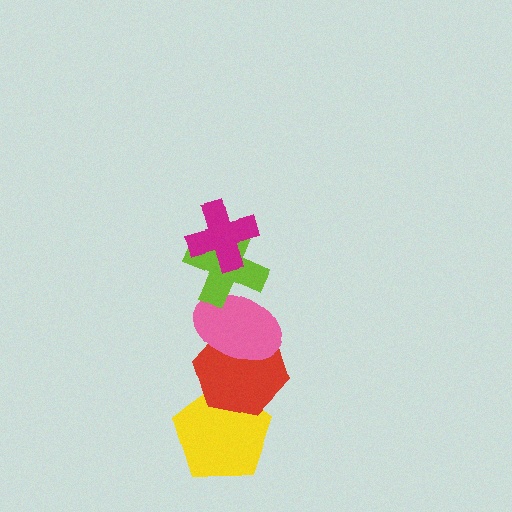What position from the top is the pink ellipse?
The pink ellipse is 3rd from the top.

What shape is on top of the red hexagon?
The pink ellipse is on top of the red hexagon.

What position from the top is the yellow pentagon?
The yellow pentagon is 5th from the top.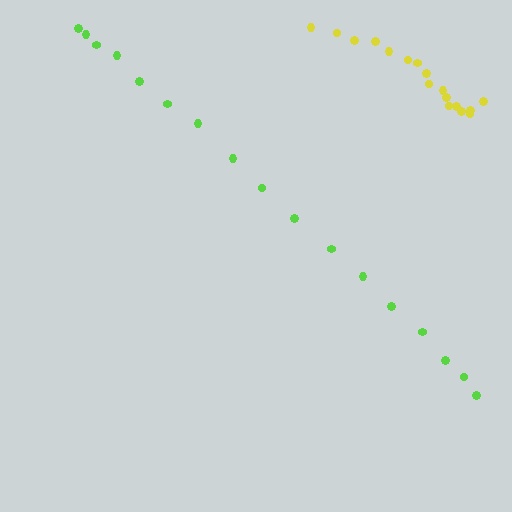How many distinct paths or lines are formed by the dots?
There are 2 distinct paths.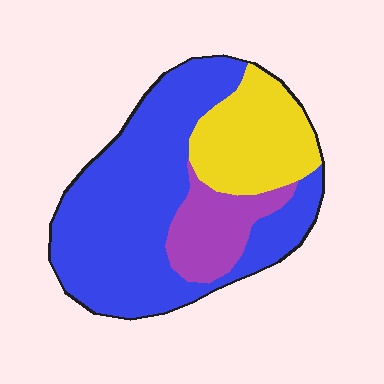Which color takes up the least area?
Purple, at roughly 15%.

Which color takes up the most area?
Blue, at roughly 60%.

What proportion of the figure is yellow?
Yellow covers 23% of the figure.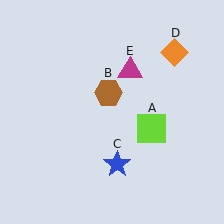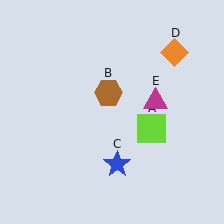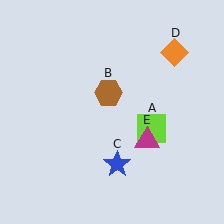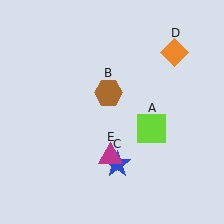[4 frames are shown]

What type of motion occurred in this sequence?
The magenta triangle (object E) rotated clockwise around the center of the scene.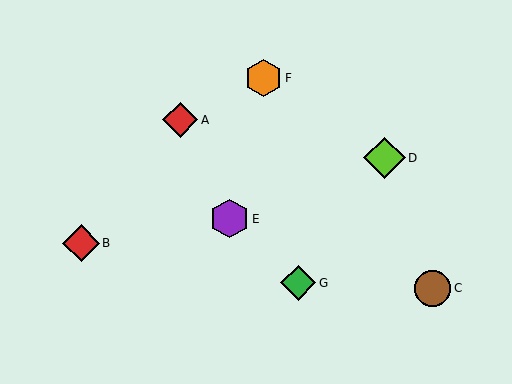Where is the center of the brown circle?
The center of the brown circle is at (433, 288).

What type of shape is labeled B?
Shape B is a red diamond.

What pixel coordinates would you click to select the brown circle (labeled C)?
Click at (433, 288) to select the brown circle C.